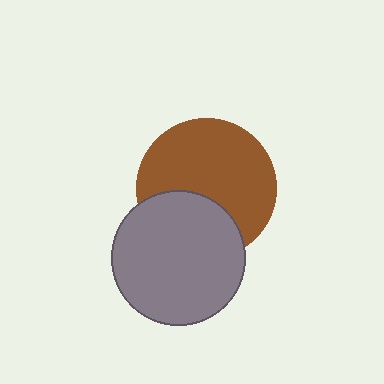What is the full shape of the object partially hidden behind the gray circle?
The partially hidden object is a brown circle.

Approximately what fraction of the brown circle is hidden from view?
Roughly 33% of the brown circle is hidden behind the gray circle.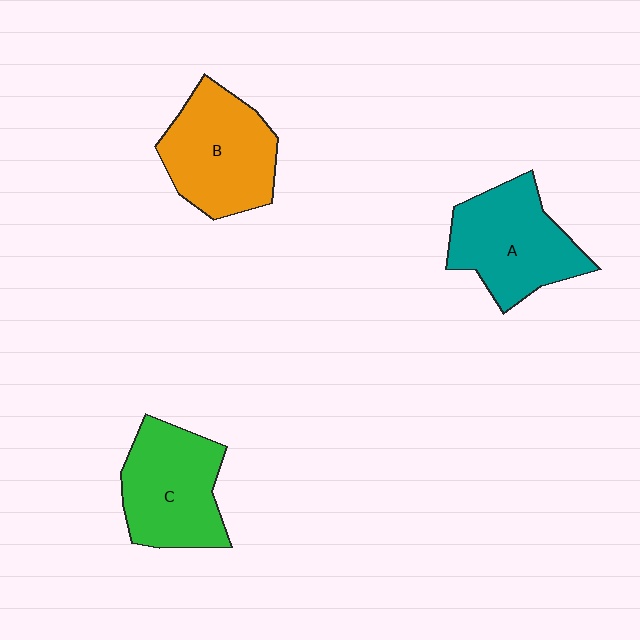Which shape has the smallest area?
Shape C (green).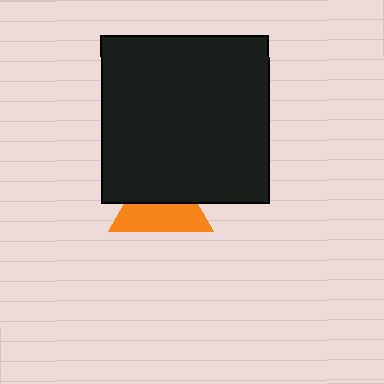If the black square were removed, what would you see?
You would see the complete orange triangle.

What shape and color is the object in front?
The object in front is a black square.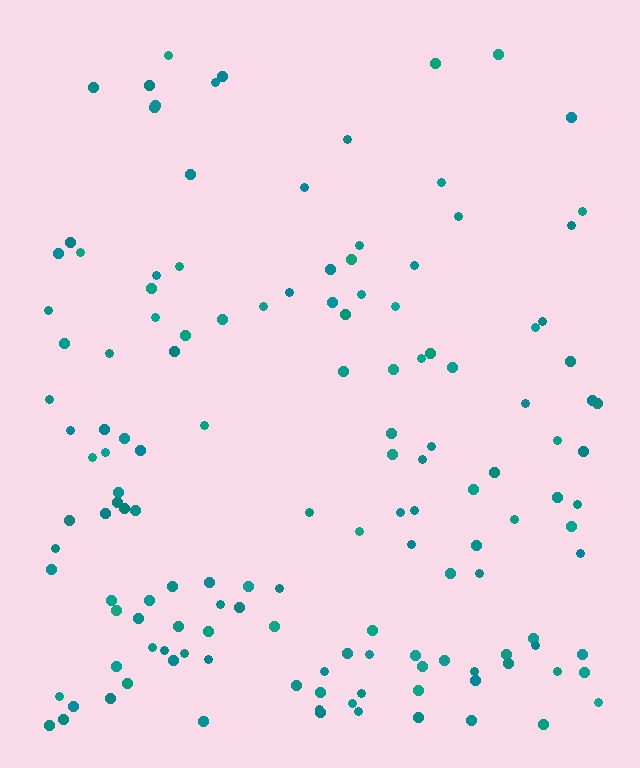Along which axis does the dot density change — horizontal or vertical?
Vertical.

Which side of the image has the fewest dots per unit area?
The top.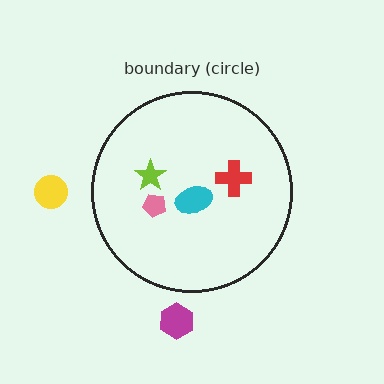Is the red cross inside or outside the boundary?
Inside.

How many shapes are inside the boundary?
4 inside, 2 outside.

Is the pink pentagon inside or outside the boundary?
Inside.